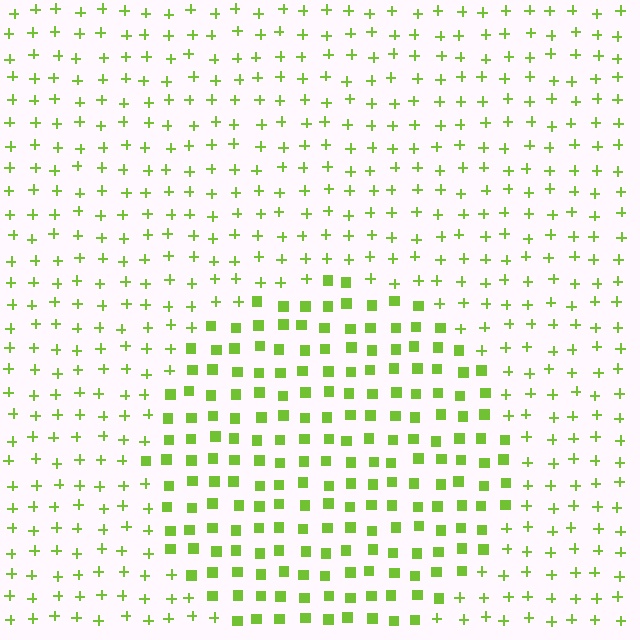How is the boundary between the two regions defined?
The boundary is defined by a change in element shape: squares inside vs. plus signs outside. All elements share the same color and spacing.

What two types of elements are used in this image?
The image uses squares inside the circle region and plus signs outside it.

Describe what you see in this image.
The image is filled with small lime elements arranged in a uniform grid. A circle-shaped region contains squares, while the surrounding area contains plus signs. The boundary is defined purely by the change in element shape.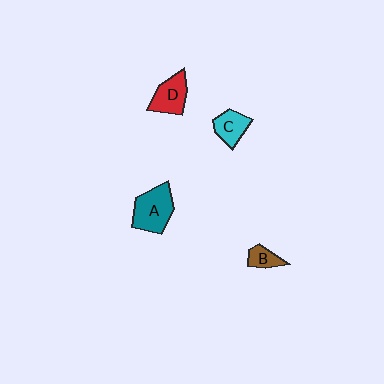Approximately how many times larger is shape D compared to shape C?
Approximately 1.2 times.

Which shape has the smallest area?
Shape B (brown).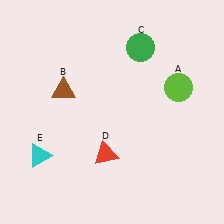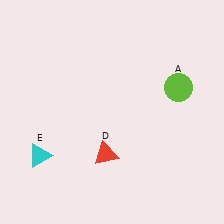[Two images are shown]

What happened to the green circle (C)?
The green circle (C) was removed in Image 2. It was in the top-right area of Image 1.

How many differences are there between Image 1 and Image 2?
There are 2 differences between the two images.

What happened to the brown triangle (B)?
The brown triangle (B) was removed in Image 2. It was in the top-left area of Image 1.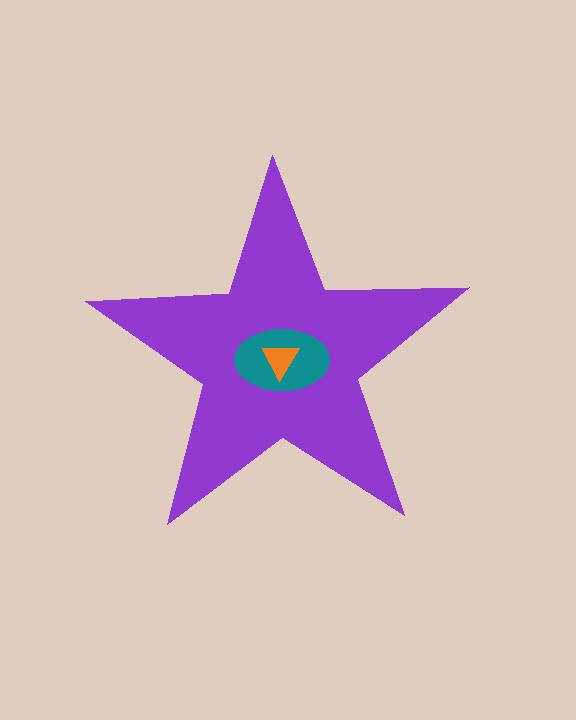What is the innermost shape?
The orange triangle.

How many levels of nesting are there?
3.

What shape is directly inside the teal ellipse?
The orange triangle.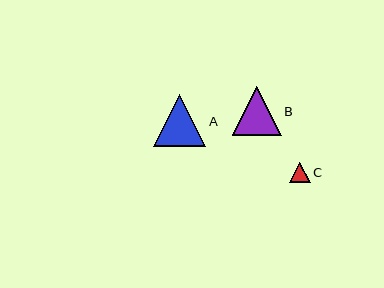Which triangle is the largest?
Triangle A is the largest with a size of approximately 53 pixels.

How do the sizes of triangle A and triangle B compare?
Triangle A and triangle B are approximately the same size.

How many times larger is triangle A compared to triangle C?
Triangle A is approximately 2.5 times the size of triangle C.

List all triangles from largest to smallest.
From largest to smallest: A, B, C.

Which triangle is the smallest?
Triangle C is the smallest with a size of approximately 21 pixels.